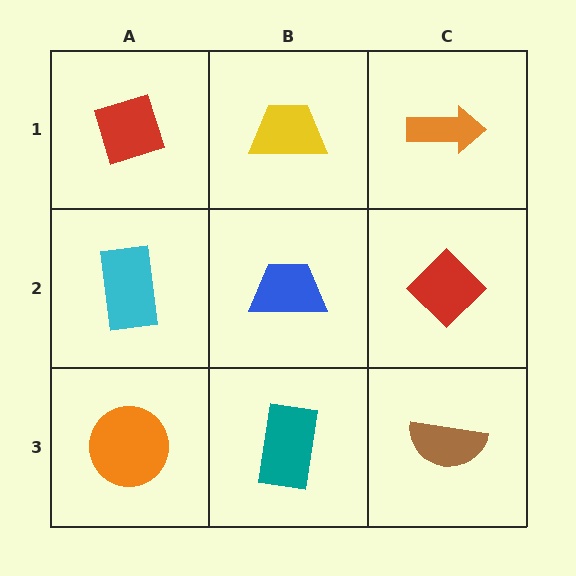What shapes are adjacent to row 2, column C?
An orange arrow (row 1, column C), a brown semicircle (row 3, column C), a blue trapezoid (row 2, column B).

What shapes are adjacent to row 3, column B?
A blue trapezoid (row 2, column B), an orange circle (row 3, column A), a brown semicircle (row 3, column C).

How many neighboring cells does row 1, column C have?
2.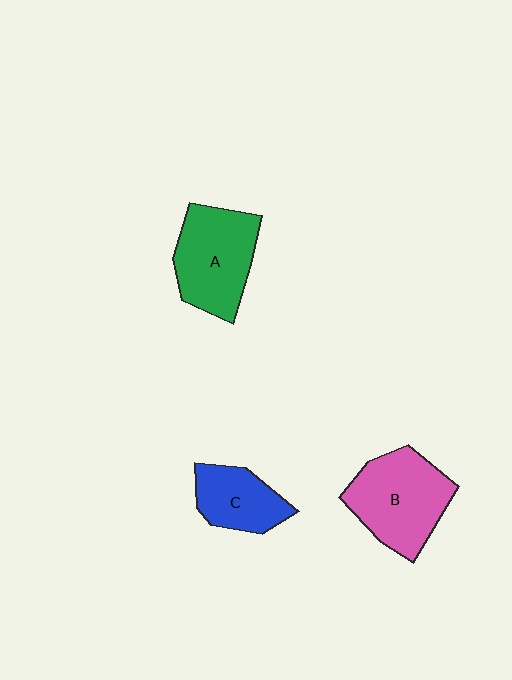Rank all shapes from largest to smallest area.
From largest to smallest: B (pink), A (green), C (blue).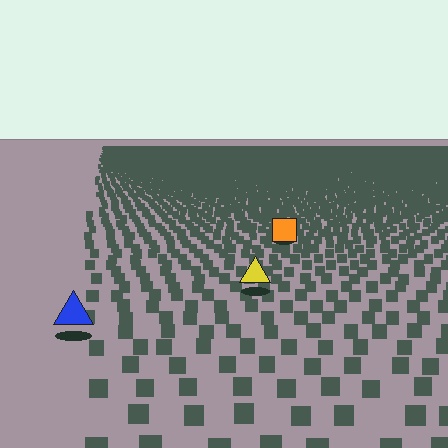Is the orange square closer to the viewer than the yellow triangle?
No. The yellow triangle is closer — you can tell from the texture gradient: the ground texture is coarser near it.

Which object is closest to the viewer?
The blue triangle is closest. The texture marks near it are larger and more spread out.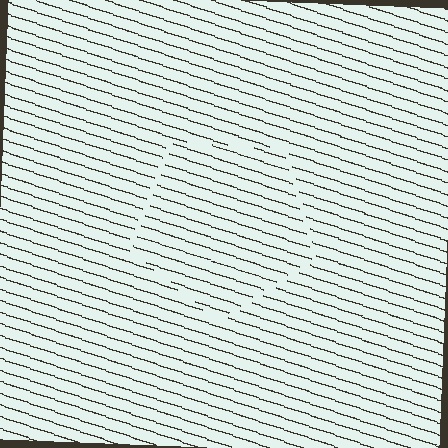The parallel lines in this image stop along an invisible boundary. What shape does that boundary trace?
An illusory pentagon. The interior of the shape contains the same grating, shifted by half a period — the contour is defined by the phase discontinuity where line-ends from the inner and outer gratings abut.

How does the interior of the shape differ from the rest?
The interior of the shape contains the same grating, shifted by half a period — the contour is defined by the phase discontinuity where line-ends from the inner and outer gratings abut.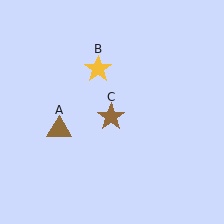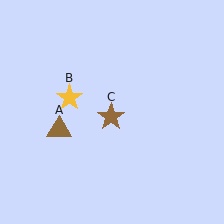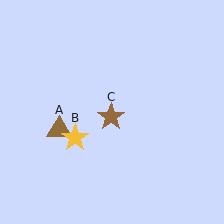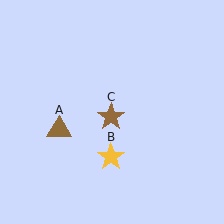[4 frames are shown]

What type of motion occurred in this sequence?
The yellow star (object B) rotated counterclockwise around the center of the scene.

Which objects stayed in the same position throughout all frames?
Brown triangle (object A) and brown star (object C) remained stationary.